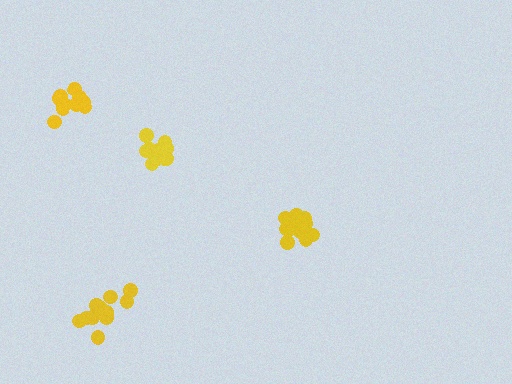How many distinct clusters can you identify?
There are 4 distinct clusters.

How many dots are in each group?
Group 1: 11 dots, Group 2: 15 dots, Group 3: 14 dots, Group 4: 14 dots (54 total).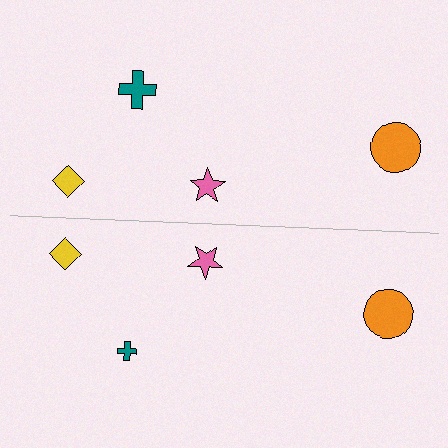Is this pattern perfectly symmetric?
No, the pattern is not perfectly symmetric. The teal cross on the bottom side has a different size than its mirror counterpart.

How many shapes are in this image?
There are 8 shapes in this image.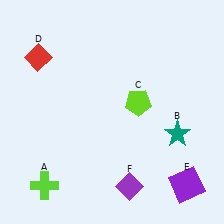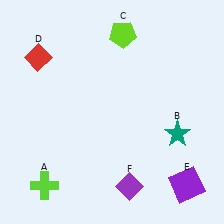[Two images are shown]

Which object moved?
The lime pentagon (C) moved up.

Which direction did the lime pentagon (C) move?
The lime pentagon (C) moved up.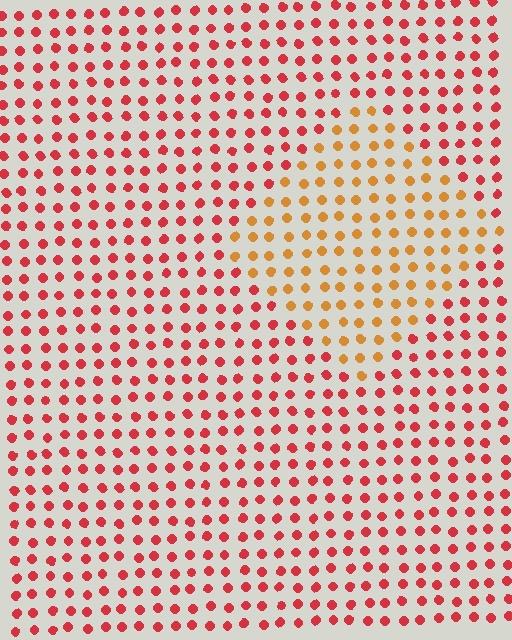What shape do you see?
I see a diamond.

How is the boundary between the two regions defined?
The boundary is defined purely by a slight shift in hue (about 38 degrees). Spacing, size, and orientation are identical on both sides.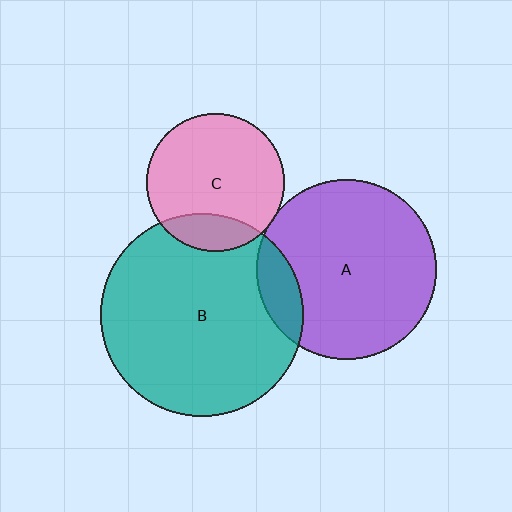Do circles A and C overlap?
Yes.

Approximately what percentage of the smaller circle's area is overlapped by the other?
Approximately 5%.